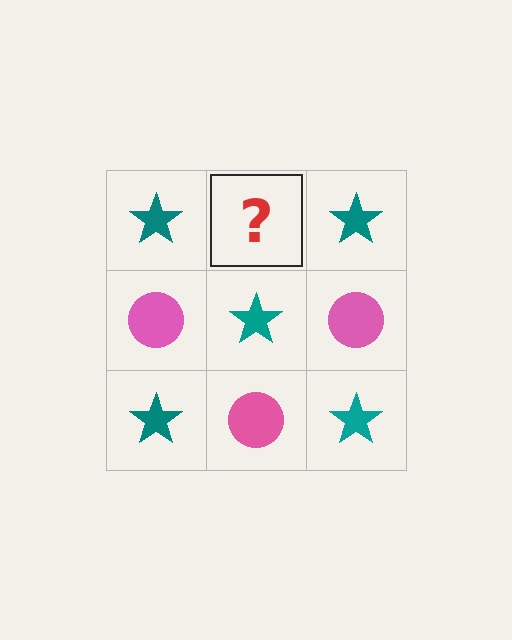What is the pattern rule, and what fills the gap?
The rule is that it alternates teal star and pink circle in a checkerboard pattern. The gap should be filled with a pink circle.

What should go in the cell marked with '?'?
The missing cell should contain a pink circle.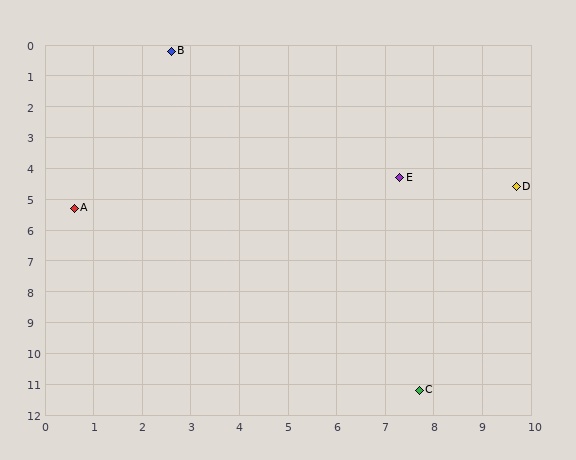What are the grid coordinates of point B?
Point B is at approximately (2.6, 0.2).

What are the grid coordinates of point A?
Point A is at approximately (0.6, 5.3).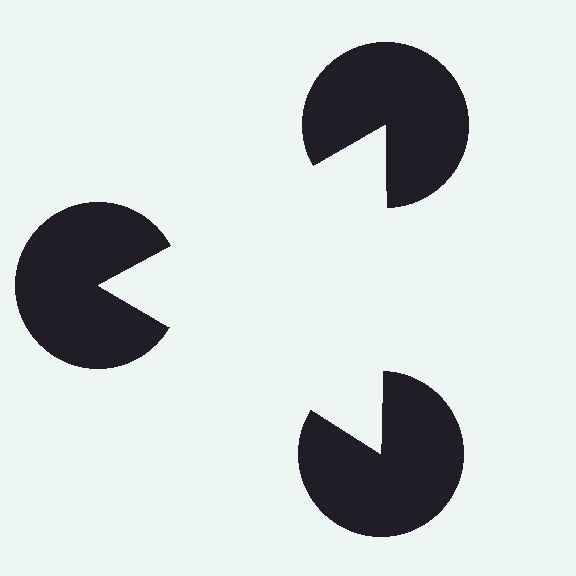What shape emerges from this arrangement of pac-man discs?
An illusory triangle — its edges are inferred from the aligned wedge cuts in the pac-man discs, not physically drawn.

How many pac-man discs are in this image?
There are 3 — one at each vertex of the illusory triangle.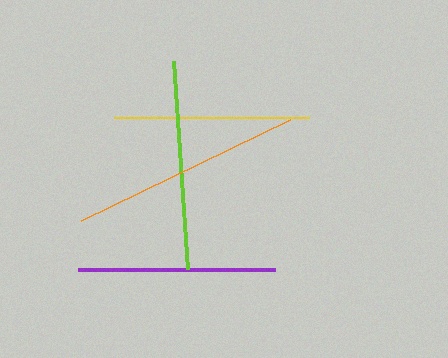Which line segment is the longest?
The orange line is the longest at approximately 232 pixels.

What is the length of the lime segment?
The lime segment is approximately 208 pixels long.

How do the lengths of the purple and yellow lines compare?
The purple and yellow lines are approximately the same length.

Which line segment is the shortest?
The yellow line is the shortest at approximately 195 pixels.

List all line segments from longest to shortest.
From longest to shortest: orange, lime, purple, yellow.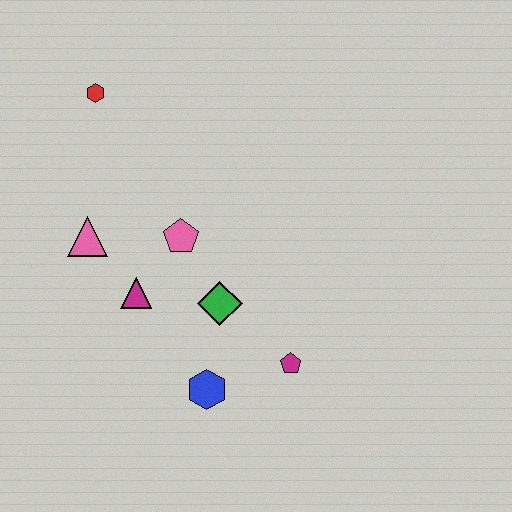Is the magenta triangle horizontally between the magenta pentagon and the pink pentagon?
No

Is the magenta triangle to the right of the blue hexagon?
No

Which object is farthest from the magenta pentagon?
The red hexagon is farthest from the magenta pentagon.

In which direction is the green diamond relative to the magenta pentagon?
The green diamond is to the left of the magenta pentagon.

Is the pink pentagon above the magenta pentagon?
Yes